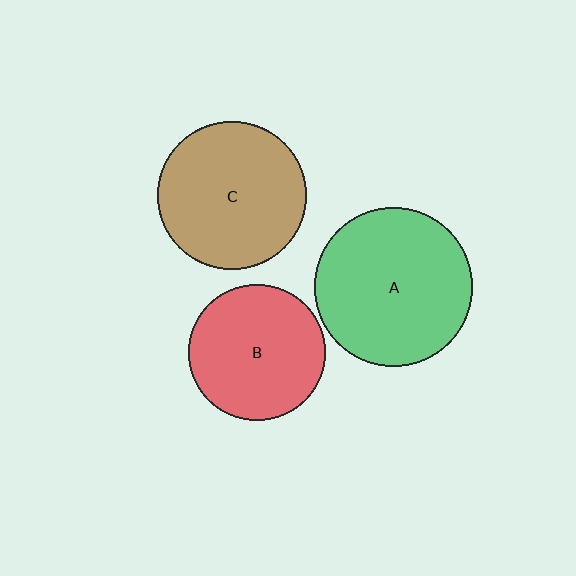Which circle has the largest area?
Circle A (green).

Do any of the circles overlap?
No, none of the circles overlap.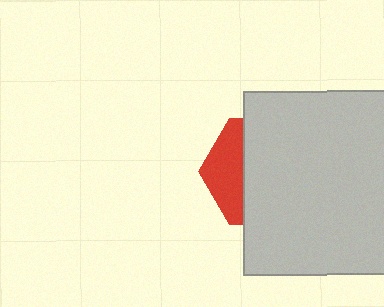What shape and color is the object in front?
The object in front is a light gray rectangle.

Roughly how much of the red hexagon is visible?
A small part of it is visible (roughly 32%).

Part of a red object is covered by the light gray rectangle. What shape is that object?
It is a hexagon.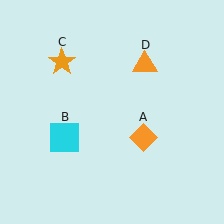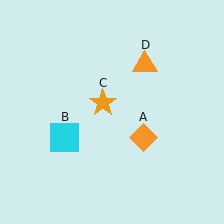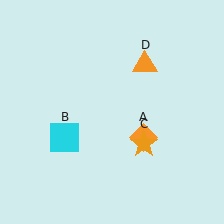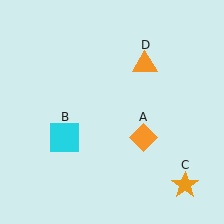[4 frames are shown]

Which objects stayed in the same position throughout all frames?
Orange diamond (object A) and cyan square (object B) and orange triangle (object D) remained stationary.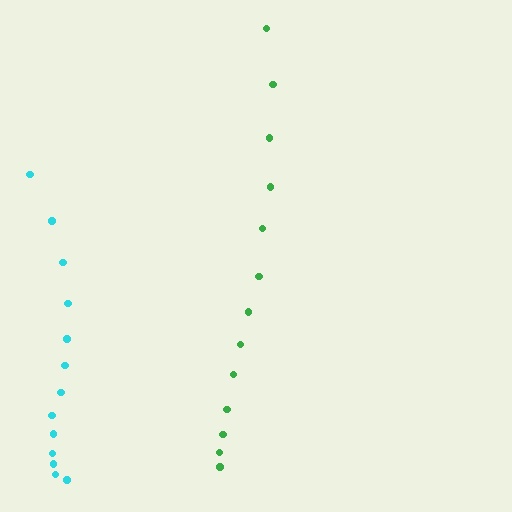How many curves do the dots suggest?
There are 2 distinct paths.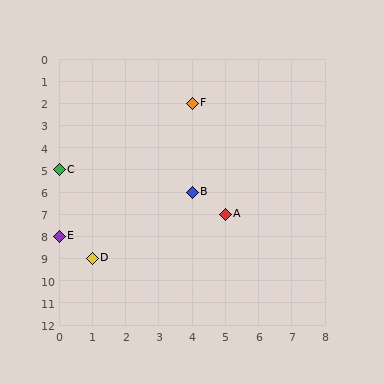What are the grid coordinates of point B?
Point B is at grid coordinates (4, 6).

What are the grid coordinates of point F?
Point F is at grid coordinates (4, 2).